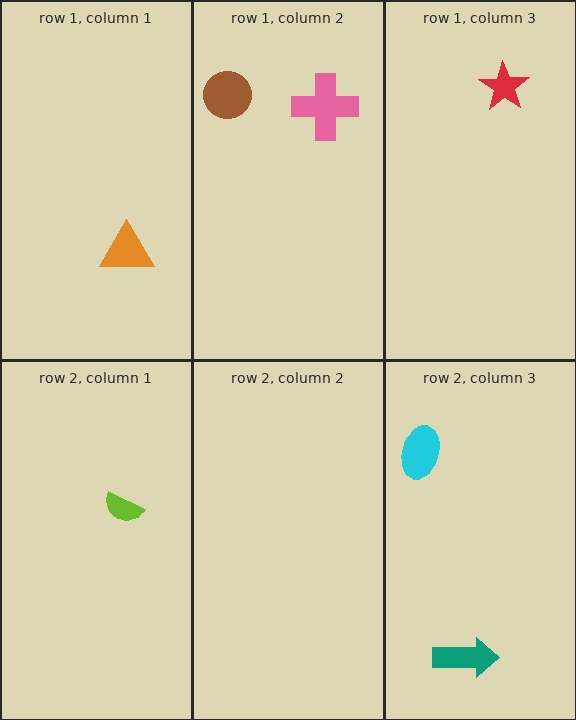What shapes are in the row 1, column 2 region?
The pink cross, the brown circle.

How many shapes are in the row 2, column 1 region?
1.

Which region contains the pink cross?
The row 1, column 2 region.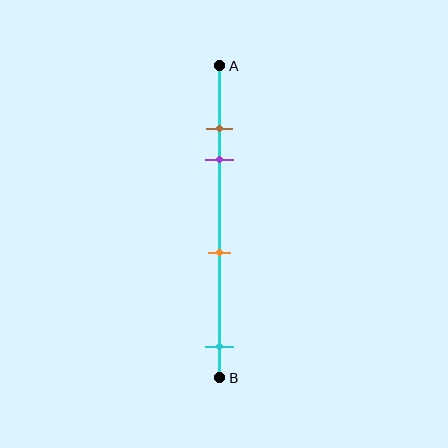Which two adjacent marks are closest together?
The brown and purple marks are the closest adjacent pair.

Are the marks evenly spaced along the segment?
No, the marks are not evenly spaced.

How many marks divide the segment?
There are 4 marks dividing the segment.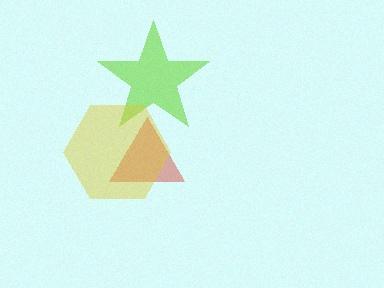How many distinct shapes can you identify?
There are 3 distinct shapes: a red triangle, a lime star, a yellow hexagon.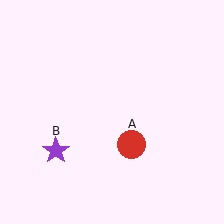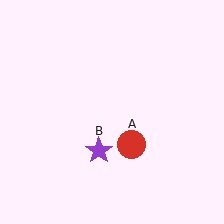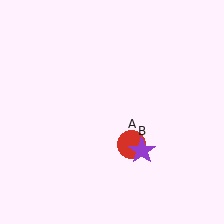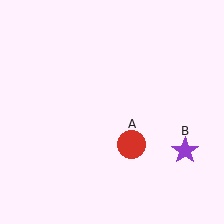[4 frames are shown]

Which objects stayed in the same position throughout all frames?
Red circle (object A) remained stationary.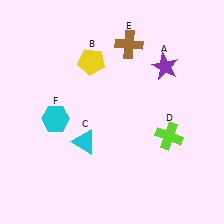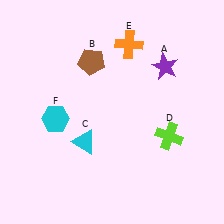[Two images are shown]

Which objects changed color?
B changed from yellow to brown. E changed from brown to orange.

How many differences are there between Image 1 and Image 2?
There are 2 differences between the two images.